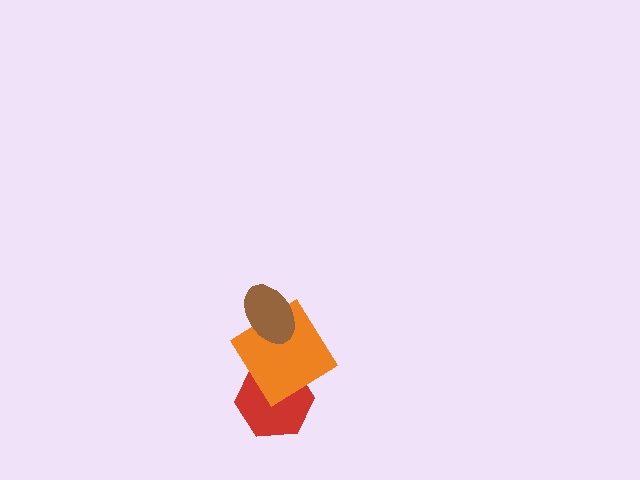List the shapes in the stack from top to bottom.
From top to bottom: the brown ellipse, the orange diamond, the red hexagon.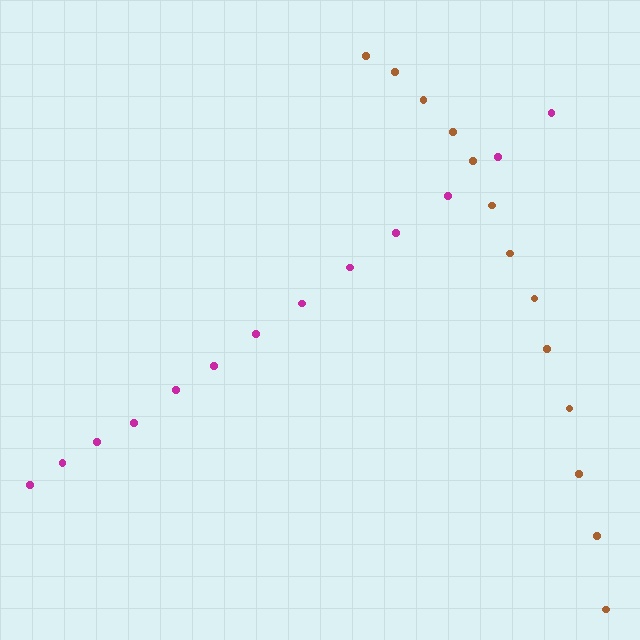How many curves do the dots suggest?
There are 2 distinct paths.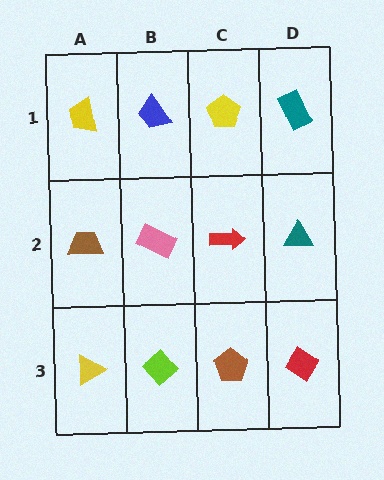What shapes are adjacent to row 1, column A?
A brown trapezoid (row 2, column A), a blue trapezoid (row 1, column B).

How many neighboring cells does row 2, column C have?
4.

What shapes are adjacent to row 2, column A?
A yellow trapezoid (row 1, column A), a yellow triangle (row 3, column A), a pink rectangle (row 2, column B).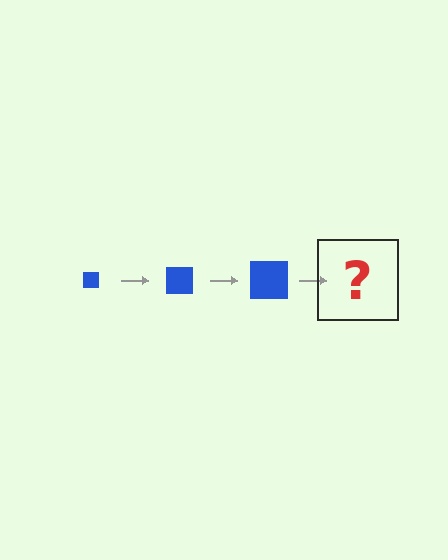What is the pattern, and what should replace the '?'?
The pattern is that the square gets progressively larger each step. The '?' should be a blue square, larger than the previous one.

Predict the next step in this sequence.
The next step is a blue square, larger than the previous one.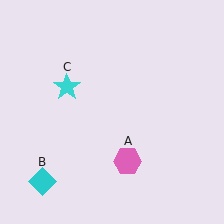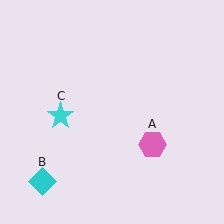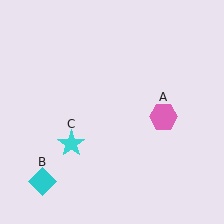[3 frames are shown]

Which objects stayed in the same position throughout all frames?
Cyan diamond (object B) remained stationary.